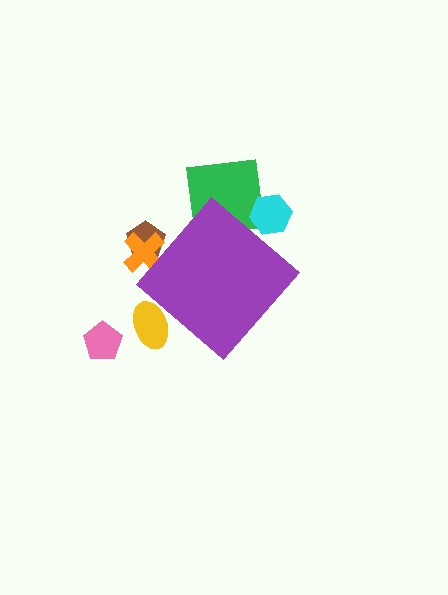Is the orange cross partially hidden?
Yes, the orange cross is partially hidden behind the purple diamond.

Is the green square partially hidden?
Yes, the green square is partially hidden behind the purple diamond.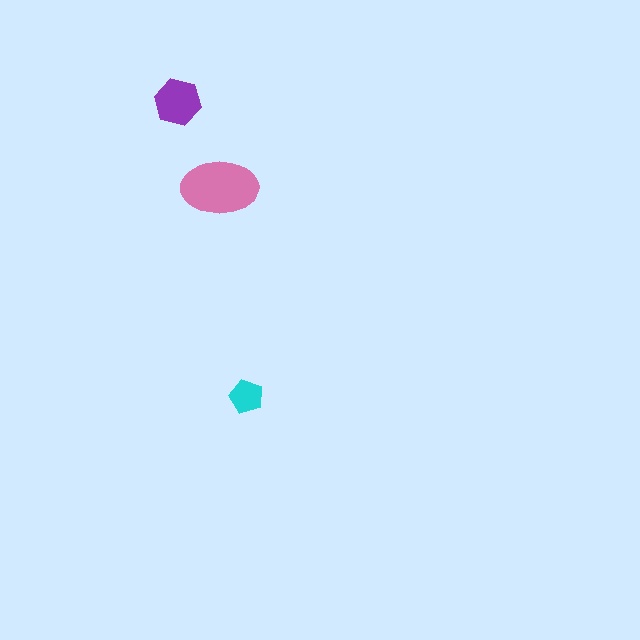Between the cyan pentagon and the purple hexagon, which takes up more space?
The purple hexagon.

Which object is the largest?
The pink ellipse.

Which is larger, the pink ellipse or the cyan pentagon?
The pink ellipse.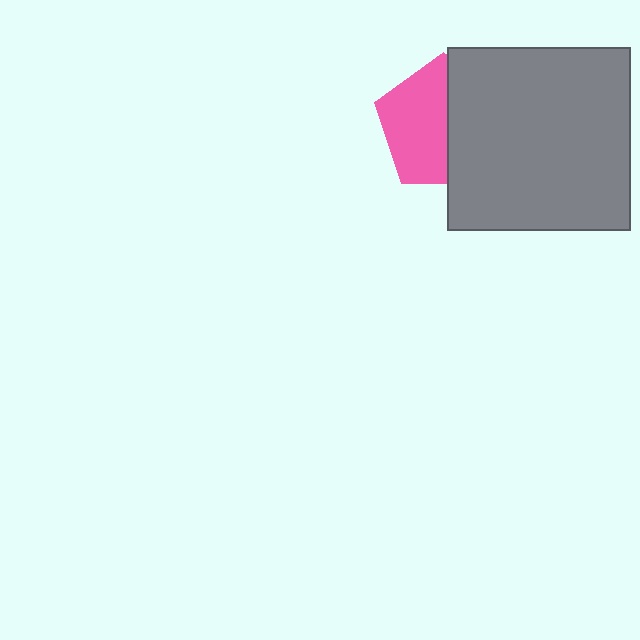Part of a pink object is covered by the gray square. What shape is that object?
It is a pentagon.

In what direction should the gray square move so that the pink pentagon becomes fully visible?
The gray square should move right. That is the shortest direction to clear the overlap and leave the pink pentagon fully visible.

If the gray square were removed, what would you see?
You would see the complete pink pentagon.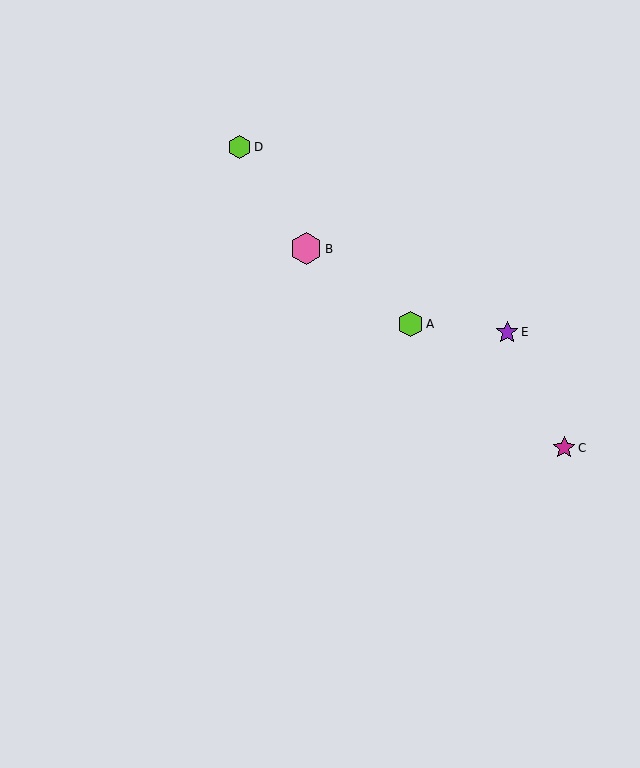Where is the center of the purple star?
The center of the purple star is at (507, 332).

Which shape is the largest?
The pink hexagon (labeled B) is the largest.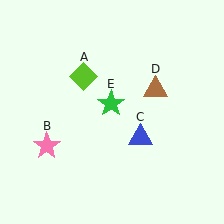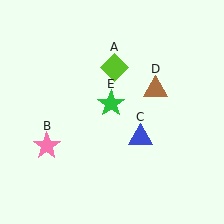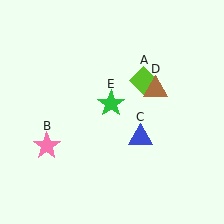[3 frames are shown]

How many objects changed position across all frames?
1 object changed position: lime diamond (object A).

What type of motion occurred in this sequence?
The lime diamond (object A) rotated clockwise around the center of the scene.